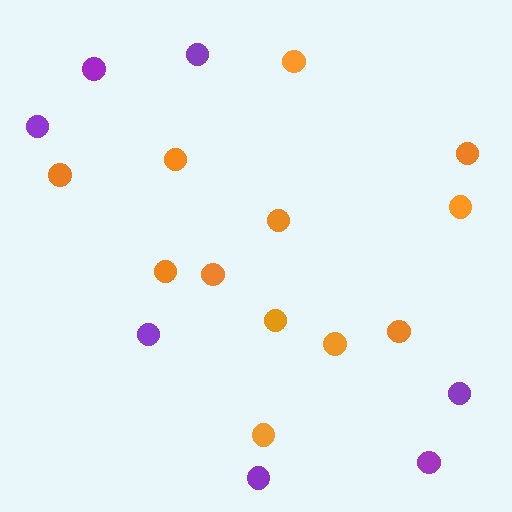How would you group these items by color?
There are 2 groups: one group of orange circles (12) and one group of purple circles (7).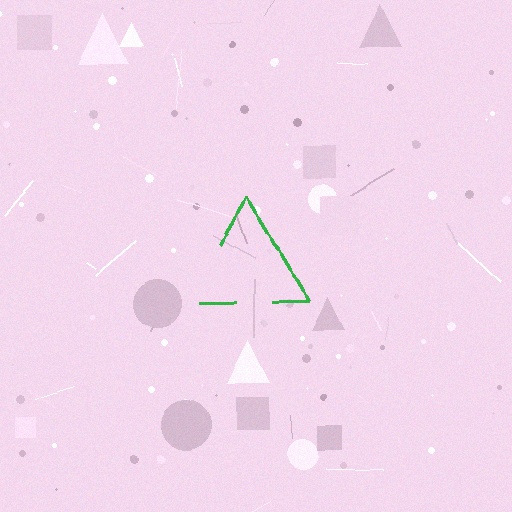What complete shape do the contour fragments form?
The contour fragments form a triangle.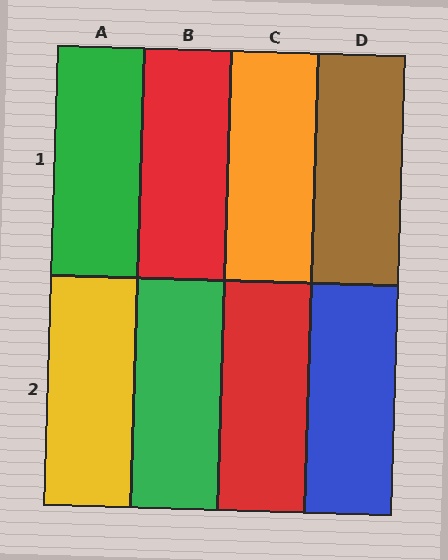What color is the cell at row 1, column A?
Green.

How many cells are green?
2 cells are green.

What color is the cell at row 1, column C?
Orange.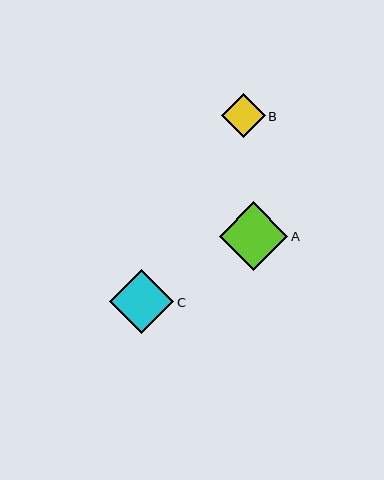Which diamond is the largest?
Diamond A is the largest with a size of approximately 68 pixels.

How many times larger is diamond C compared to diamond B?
Diamond C is approximately 1.5 times the size of diamond B.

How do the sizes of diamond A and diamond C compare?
Diamond A and diamond C are approximately the same size.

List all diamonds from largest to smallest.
From largest to smallest: A, C, B.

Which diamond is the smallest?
Diamond B is the smallest with a size of approximately 43 pixels.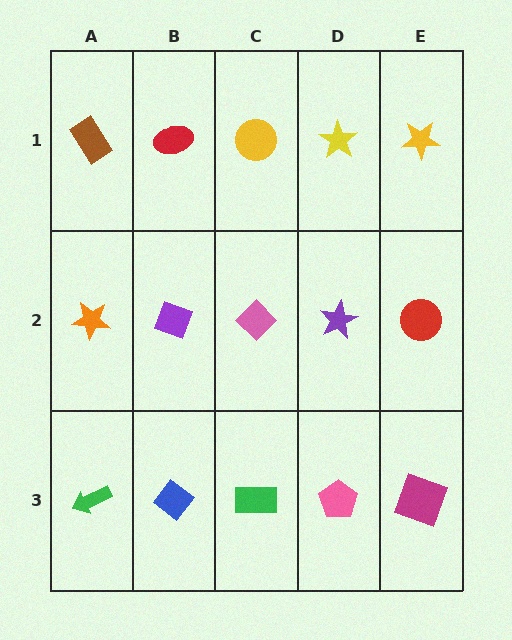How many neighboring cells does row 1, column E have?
2.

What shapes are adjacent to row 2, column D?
A yellow star (row 1, column D), a pink pentagon (row 3, column D), a pink diamond (row 2, column C), a red circle (row 2, column E).